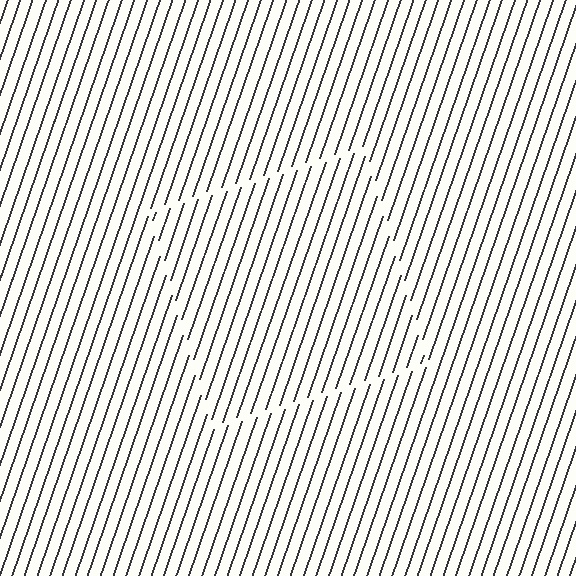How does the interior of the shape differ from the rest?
The interior of the shape contains the same grating, shifted by half a period — the contour is defined by the phase discontinuity where line-ends from the inner and outer gratings abut.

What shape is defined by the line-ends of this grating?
An illusory square. The interior of the shape contains the same grating, shifted by half a period — the contour is defined by the phase discontinuity where line-ends from the inner and outer gratings abut.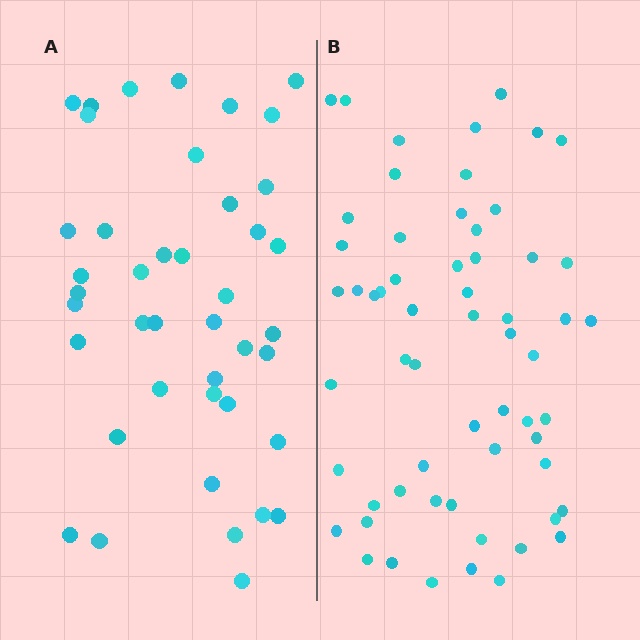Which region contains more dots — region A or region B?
Region B (the right region) has more dots.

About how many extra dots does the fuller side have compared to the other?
Region B has approximately 20 more dots than region A.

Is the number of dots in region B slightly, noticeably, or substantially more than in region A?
Region B has noticeably more, but not dramatically so. The ratio is roughly 1.4 to 1.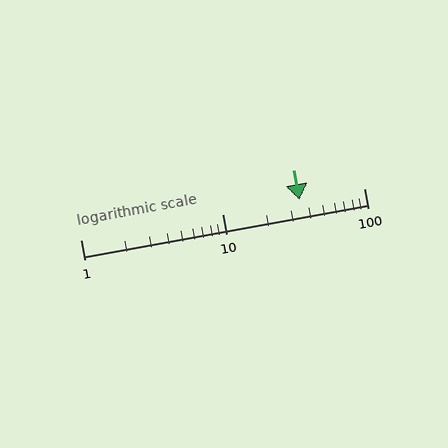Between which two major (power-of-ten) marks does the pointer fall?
The pointer is between 10 and 100.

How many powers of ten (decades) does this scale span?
The scale spans 2 decades, from 1 to 100.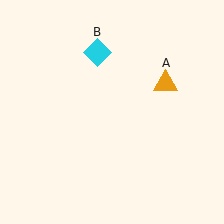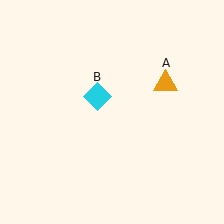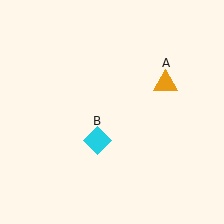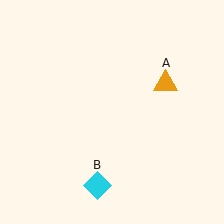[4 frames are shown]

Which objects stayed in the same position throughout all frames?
Orange triangle (object A) remained stationary.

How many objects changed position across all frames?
1 object changed position: cyan diamond (object B).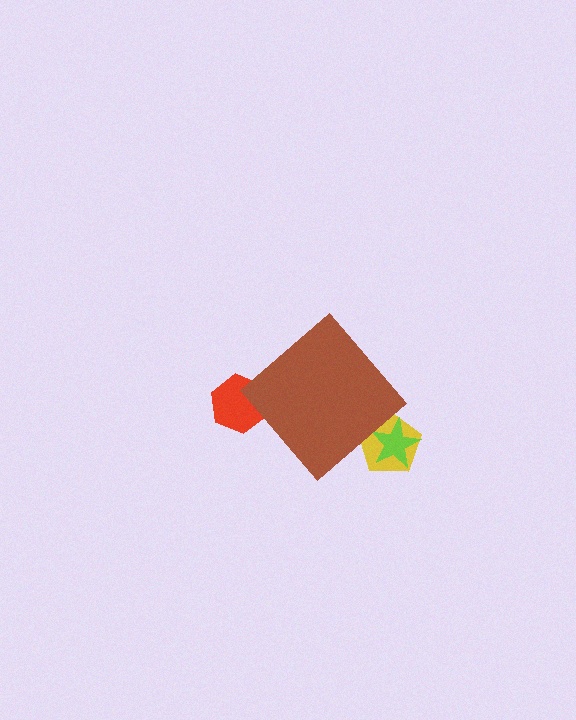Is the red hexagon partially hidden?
Yes, the red hexagon is partially hidden behind the brown diamond.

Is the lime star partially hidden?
Yes, the lime star is partially hidden behind the brown diamond.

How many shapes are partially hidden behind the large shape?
3 shapes are partially hidden.